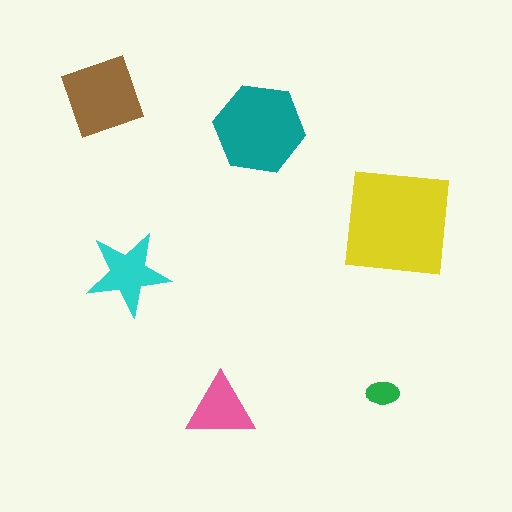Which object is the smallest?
The green ellipse.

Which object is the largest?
The yellow square.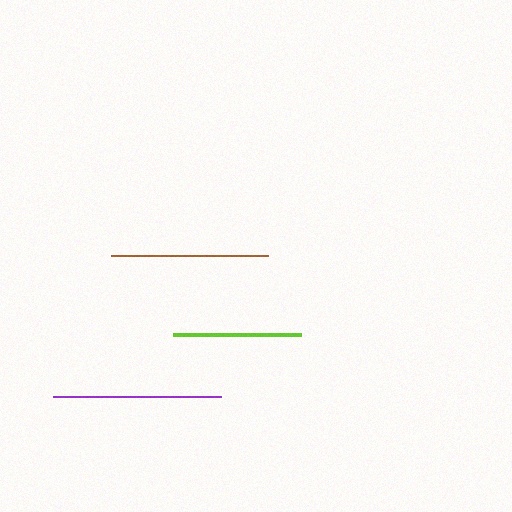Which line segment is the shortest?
The lime line is the shortest at approximately 128 pixels.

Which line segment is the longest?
The purple line is the longest at approximately 168 pixels.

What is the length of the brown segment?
The brown segment is approximately 157 pixels long.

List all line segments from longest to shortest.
From longest to shortest: purple, brown, lime.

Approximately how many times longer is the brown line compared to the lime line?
The brown line is approximately 1.2 times the length of the lime line.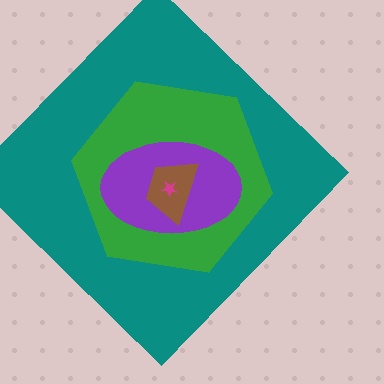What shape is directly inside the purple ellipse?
The brown trapezoid.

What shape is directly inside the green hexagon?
The purple ellipse.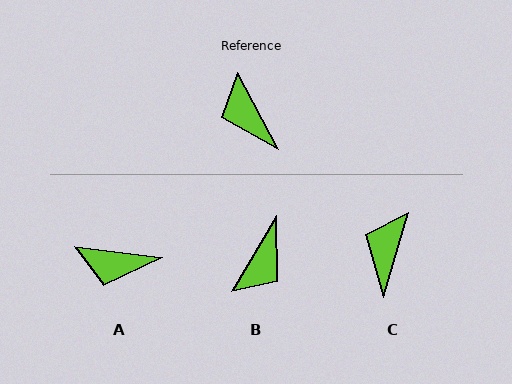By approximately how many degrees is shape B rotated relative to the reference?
Approximately 121 degrees counter-clockwise.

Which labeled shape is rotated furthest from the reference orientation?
B, about 121 degrees away.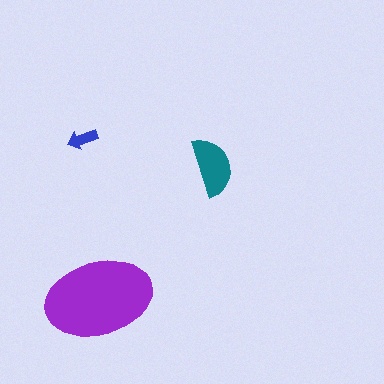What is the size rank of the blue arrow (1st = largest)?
3rd.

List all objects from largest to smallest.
The purple ellipse, the teal semicircle, the blue arrow.